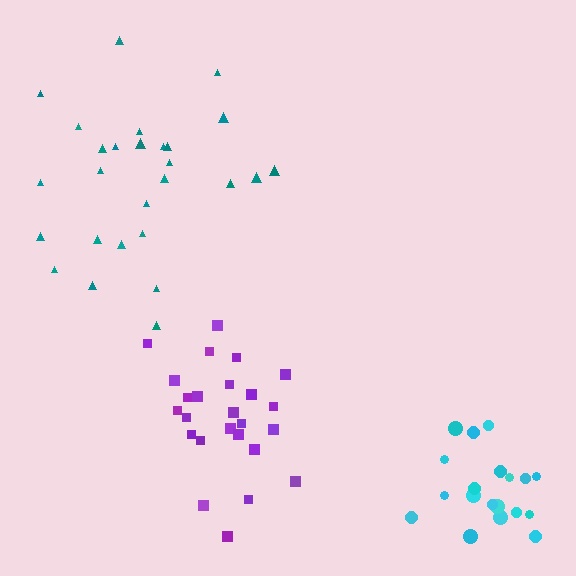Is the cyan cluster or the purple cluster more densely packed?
Purple.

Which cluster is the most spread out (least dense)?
Teal.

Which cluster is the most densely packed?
Purple.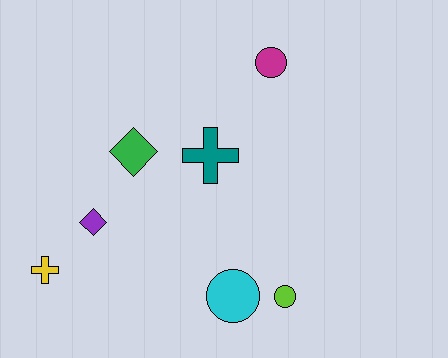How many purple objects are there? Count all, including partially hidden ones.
There is 1 purple object.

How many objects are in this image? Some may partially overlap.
There are 7 objects.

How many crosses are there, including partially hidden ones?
There are 2 crosses.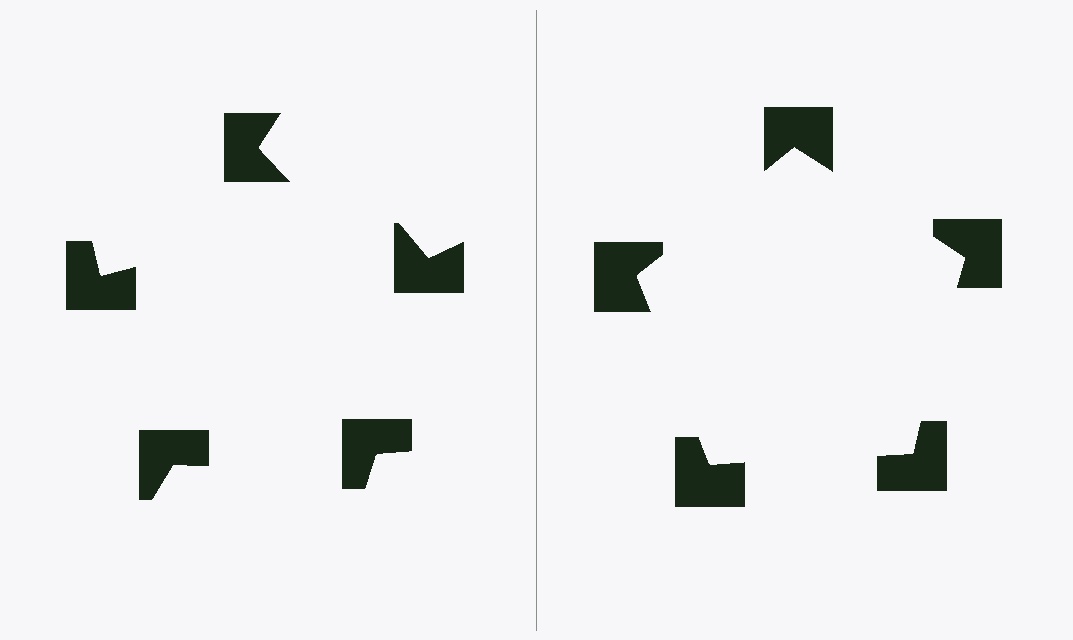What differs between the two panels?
The notched squares are positioned identically on both sides; only the wedge orientations differ. On the right they align to a pentagon; on the left they are misaligned.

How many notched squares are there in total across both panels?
10 — 5 on each side.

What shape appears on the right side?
An illusory pentagon.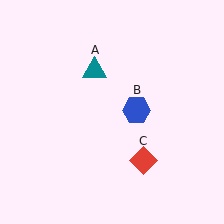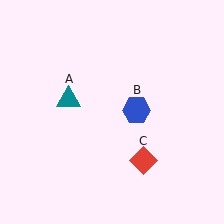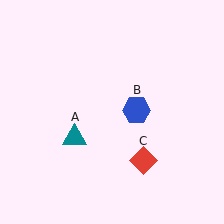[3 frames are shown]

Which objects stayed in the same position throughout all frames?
Blue hexagon (object B) and red diamond (object C) remained stationary.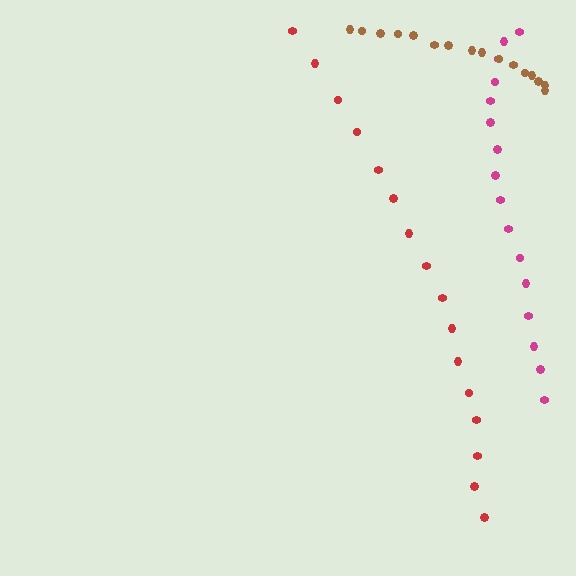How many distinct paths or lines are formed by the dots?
There are 3 distinct paths.